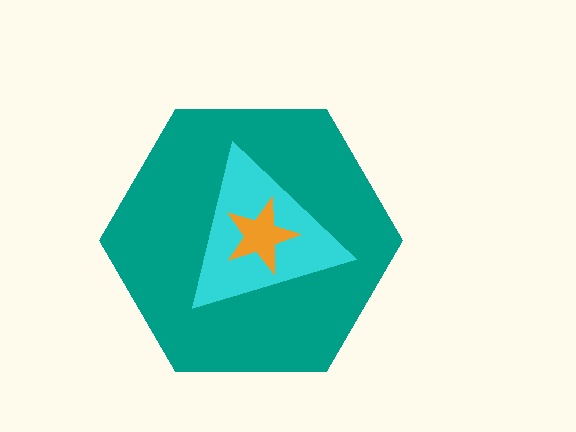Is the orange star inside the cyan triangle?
Yes.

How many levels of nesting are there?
3.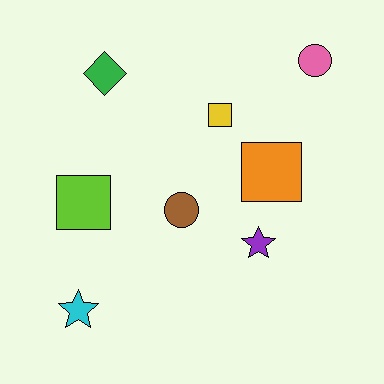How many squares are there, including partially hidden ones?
There are 3 squares.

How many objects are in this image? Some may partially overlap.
There are 8 objects.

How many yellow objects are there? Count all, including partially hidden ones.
There is 1 yellow object.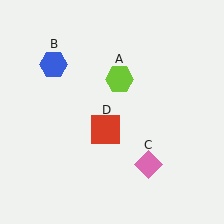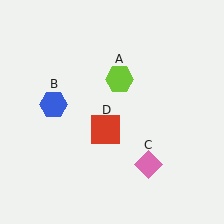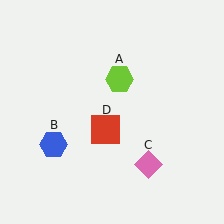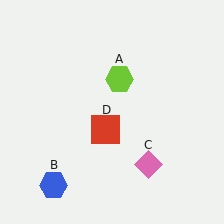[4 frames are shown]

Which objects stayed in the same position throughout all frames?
Lime hexagon (object A) and pink diamond (object C) and red square (object D) remained stationary.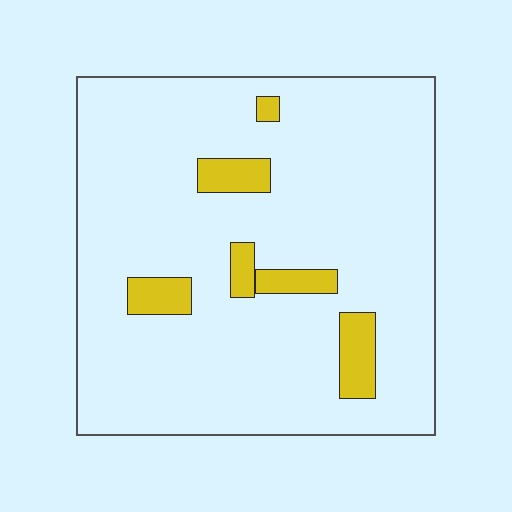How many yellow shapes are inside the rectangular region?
6.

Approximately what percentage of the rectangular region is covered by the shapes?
Approximately 10%.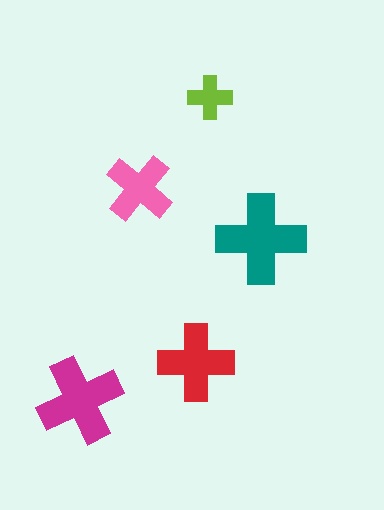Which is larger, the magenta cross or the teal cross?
The teal one.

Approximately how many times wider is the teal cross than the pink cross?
About 1.5 times wider.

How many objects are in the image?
There are 5 objects in the image.